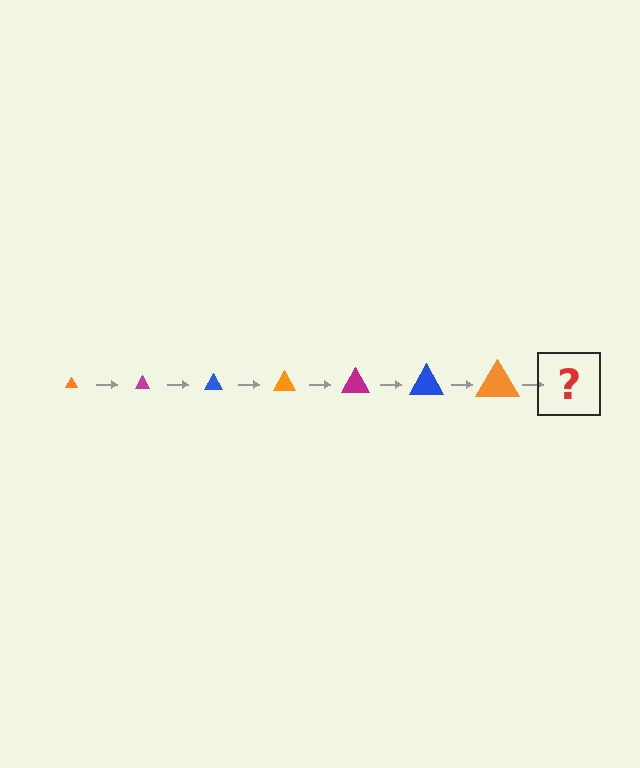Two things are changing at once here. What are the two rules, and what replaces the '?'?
The two rules are that the triangle grows larger each step and the color cycles through orange, magenta, and blue. The '?' should be a magenta triangle, larger than the previous one.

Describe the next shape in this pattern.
It should be a magenta triangle, larger than the previous one.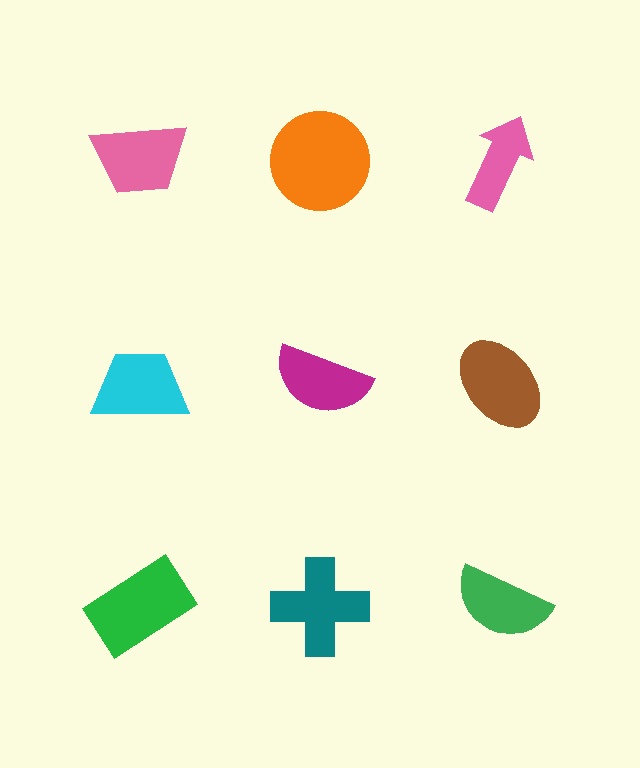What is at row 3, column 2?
A teal cross.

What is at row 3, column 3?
A green semicircle.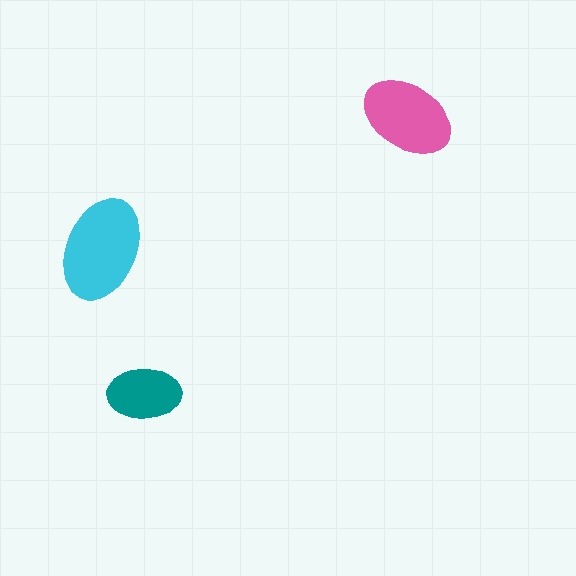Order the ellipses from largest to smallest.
the cyan one, the pink one, the teal one.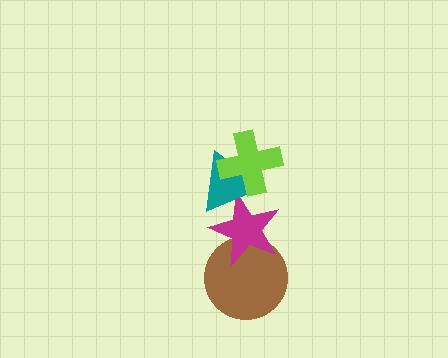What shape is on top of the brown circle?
The magenta star is on top of the brown circle.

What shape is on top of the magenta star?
The teal triangle is on top of the magenta star.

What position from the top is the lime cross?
The lime cross is 1st from the top.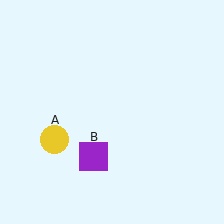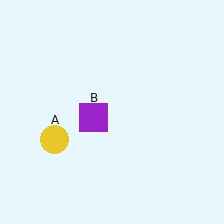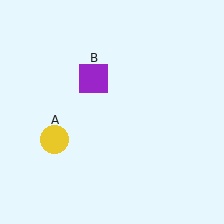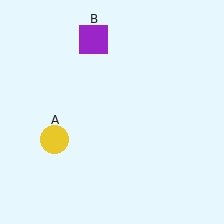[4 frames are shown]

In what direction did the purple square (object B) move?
The purple square (object B) moved up.